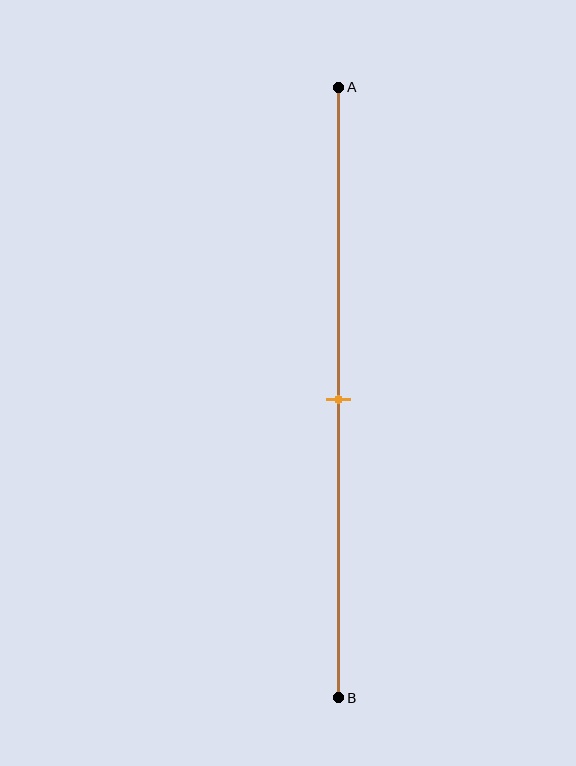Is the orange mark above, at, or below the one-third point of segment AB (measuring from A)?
The orange mark is below the one-third point of segment AB.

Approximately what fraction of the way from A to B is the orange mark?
The orange mark is approximately 50% of the way from A to B.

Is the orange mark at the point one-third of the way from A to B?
No, the mark is at about 50% from A, not at the 33% one-third point.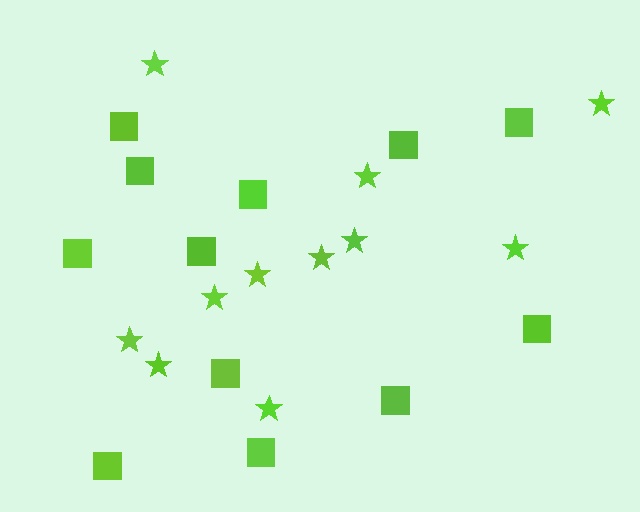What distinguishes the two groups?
There are 2 groups: one group of stars (11) and one group of squares (12).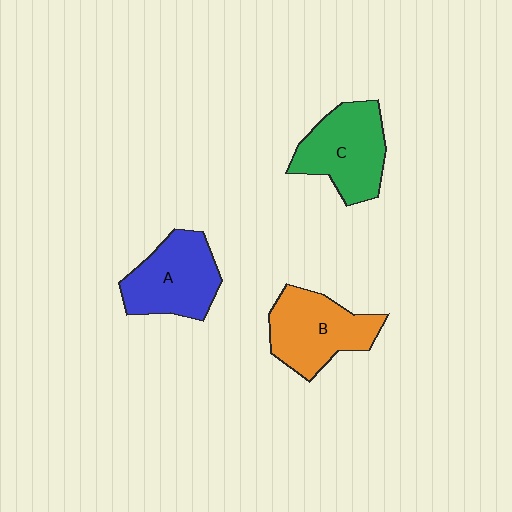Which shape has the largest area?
Shape C (green).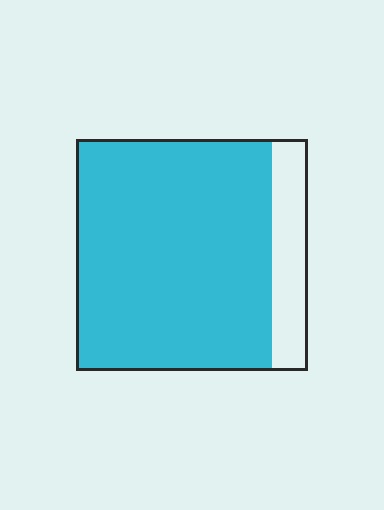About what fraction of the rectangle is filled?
About five sixths (5/6).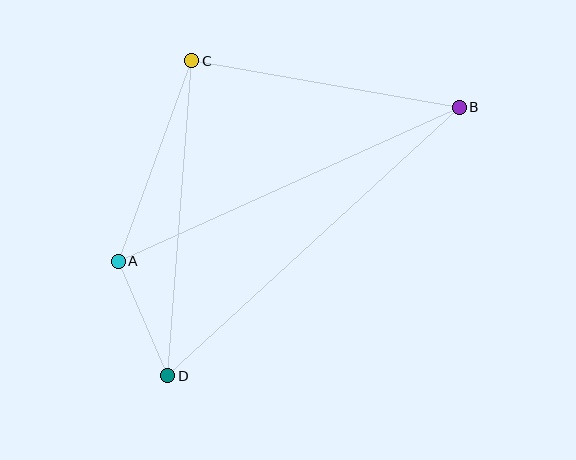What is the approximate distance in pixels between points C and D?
The distance between C and D is approximately 316 pixels.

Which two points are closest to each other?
Points A and D are closest to each other.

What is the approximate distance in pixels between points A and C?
The distance between A and C is approximately 213 pixels.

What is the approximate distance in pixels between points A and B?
The distance between A and B is approximately 374 pixels.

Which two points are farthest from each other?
Points B and D are farthest from each other.